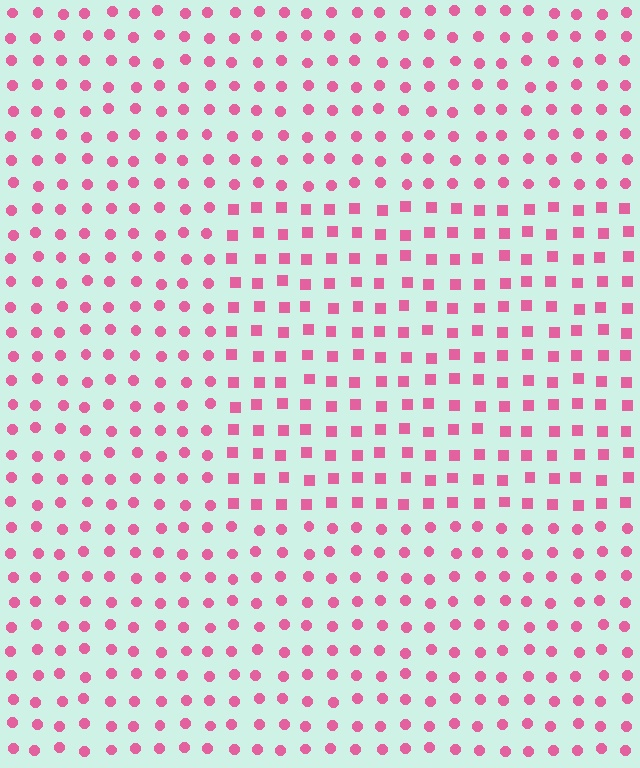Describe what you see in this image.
The image is filled with small pink elements arranged in a uniform grid. A rectangle-shaped region contains squares, while the surrounding area contains circles. The boundary is defined purely by the change in element shape.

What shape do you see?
I see a rectangle.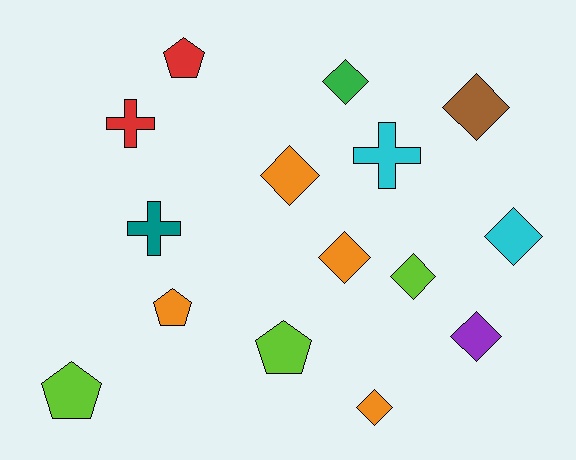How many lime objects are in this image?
There are 3 lime objects.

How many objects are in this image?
There are 15 objects.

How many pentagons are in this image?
There are 4 pentagons.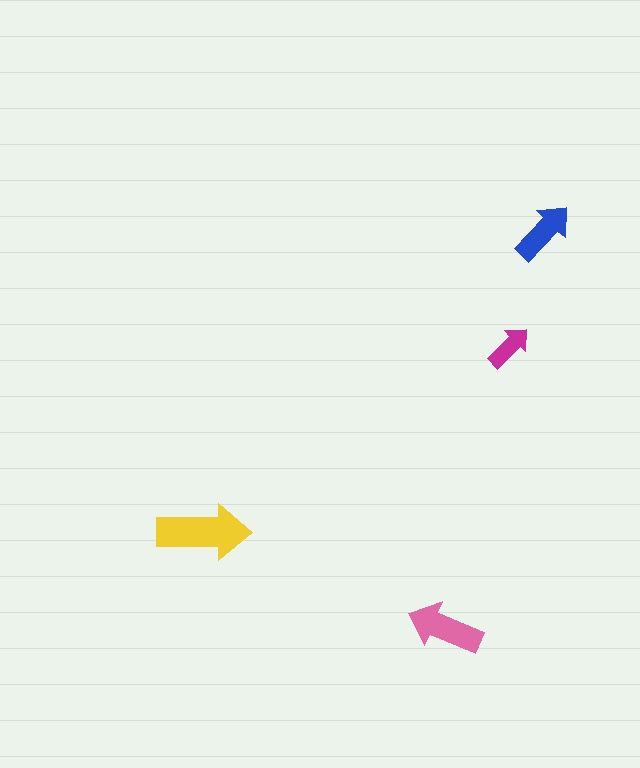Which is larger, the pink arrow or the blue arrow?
The pink one.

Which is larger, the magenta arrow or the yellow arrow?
The yellow one.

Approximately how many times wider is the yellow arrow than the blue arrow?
About 1.5 times wider.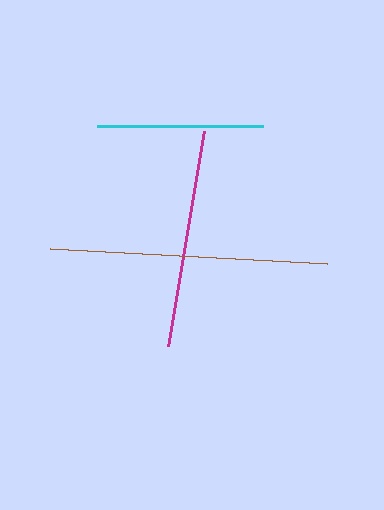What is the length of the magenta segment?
The magenta segment is approximately 218 pixels long.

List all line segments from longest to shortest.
From longest to shortest: brown, magenta, cyan.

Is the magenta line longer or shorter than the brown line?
The brown line is longer than the magenta line.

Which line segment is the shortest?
The cyan line is the shortest at approximately 166 pixels.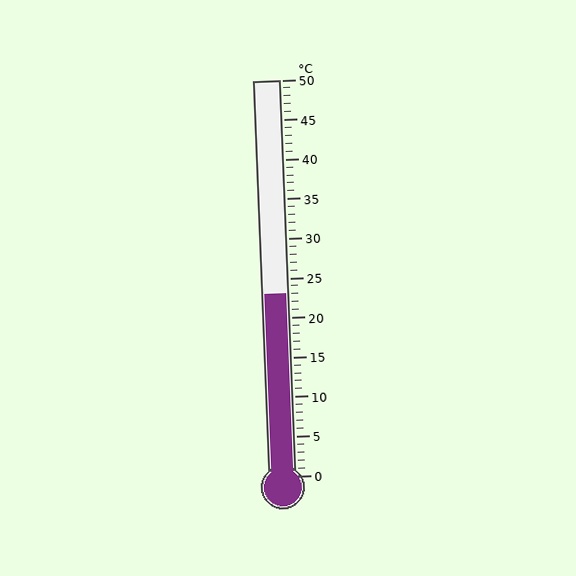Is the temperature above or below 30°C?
The temperature is below 30°C.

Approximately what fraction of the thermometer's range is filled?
The thermometer is filled to approximately 45% of its range.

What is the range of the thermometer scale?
The thermometer scale ranges from 0°C to 50°C.